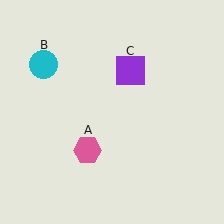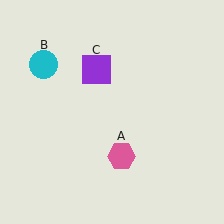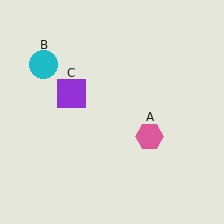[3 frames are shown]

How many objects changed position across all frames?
2 objects changed position: pink hexagon (object A), purple square (object C).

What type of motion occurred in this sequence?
The pink hexagon (object A), purple square (object C) rotated counterclockwise around the center of the scene.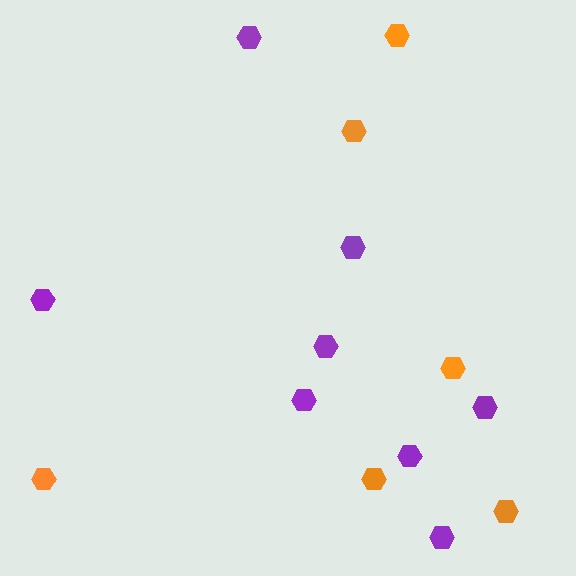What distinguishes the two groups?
There are 2 groups: one group of orange hexagons (6) and one group of purple hexagons (8).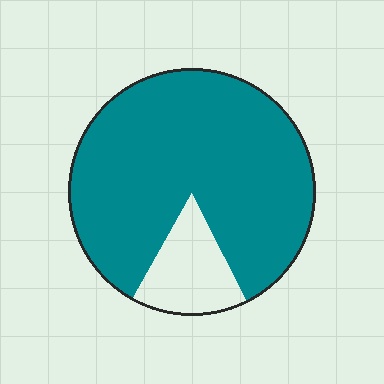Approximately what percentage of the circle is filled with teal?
Approximately 85%.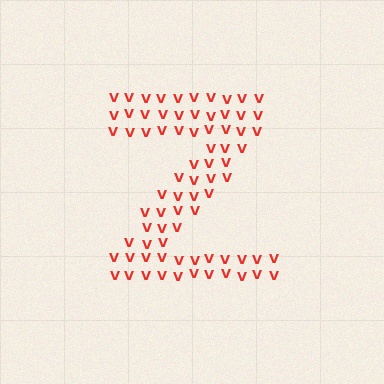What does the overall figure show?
The overall figure shows the letter Z.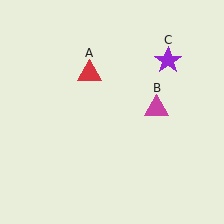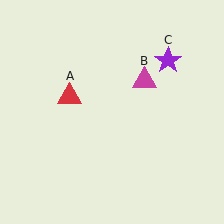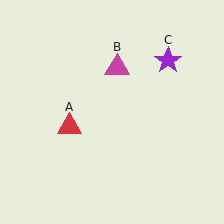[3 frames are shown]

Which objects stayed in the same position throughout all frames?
Purple star (object C) remained stationary.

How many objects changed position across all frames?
2 objects changed position: red triangle (object A), magenta triangle (object B).